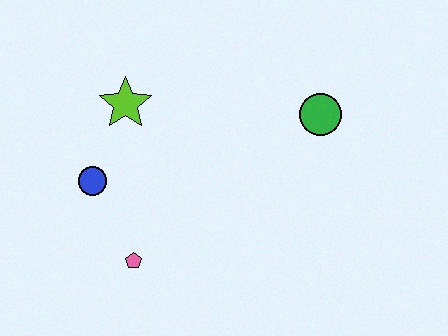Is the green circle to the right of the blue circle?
Yes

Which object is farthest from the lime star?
The green circle is farthest from the lime star.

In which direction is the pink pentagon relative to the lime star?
The pink pentagon is below the lime star.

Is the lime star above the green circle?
Yes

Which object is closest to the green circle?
The lime star is closest to the green circle.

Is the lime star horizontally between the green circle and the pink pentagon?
No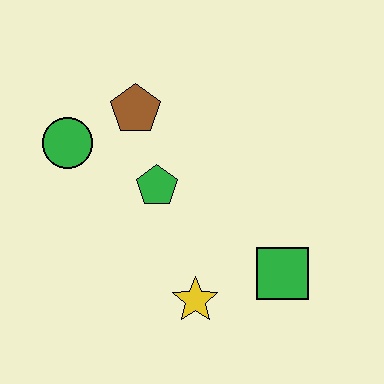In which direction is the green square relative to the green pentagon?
The green square is to the right of the green pentagon.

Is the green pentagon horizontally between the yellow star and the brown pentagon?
Yes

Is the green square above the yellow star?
Yes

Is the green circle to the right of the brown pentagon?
No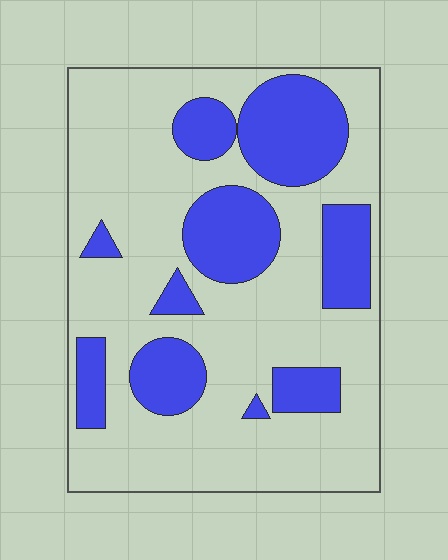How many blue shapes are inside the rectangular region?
10.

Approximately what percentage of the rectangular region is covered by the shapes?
Approximately 30%.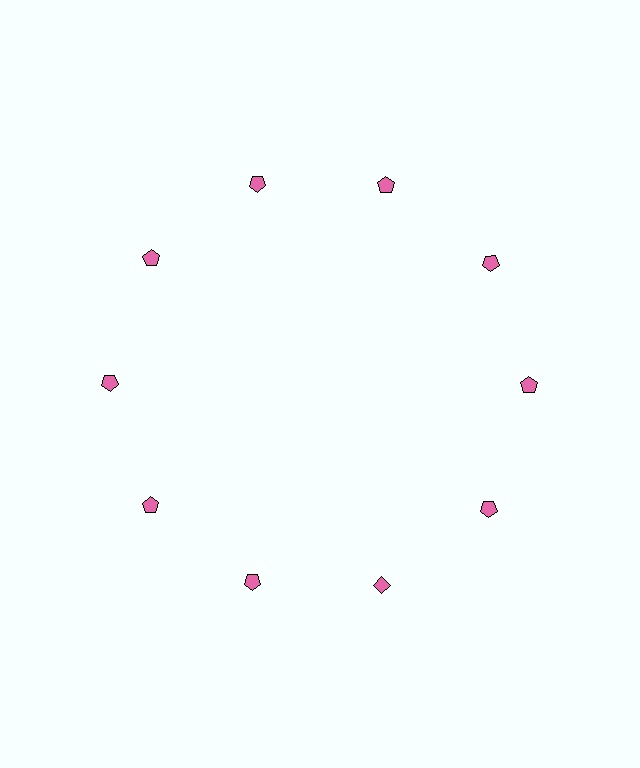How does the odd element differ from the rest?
It has a different shape: diamond instead of pentagon.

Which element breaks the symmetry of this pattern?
The pink diamond at roughly the 5 o'clock position breaks the symmetry. All other shapes are pink pentagons.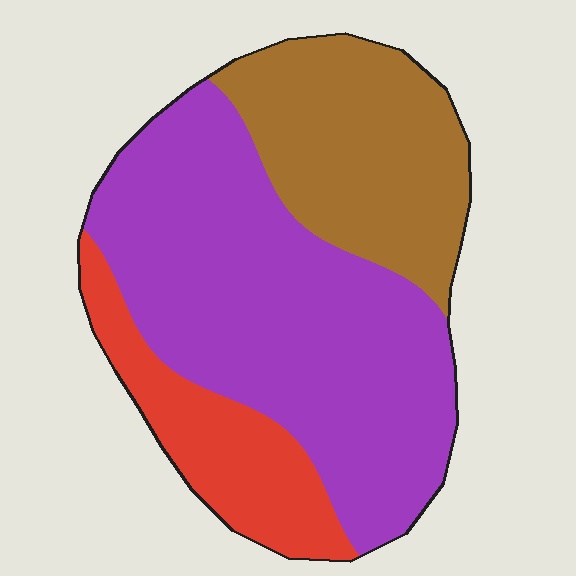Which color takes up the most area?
Purple, at roughly 55%.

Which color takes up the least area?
Red, at roughly 15%.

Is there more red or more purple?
Purple.